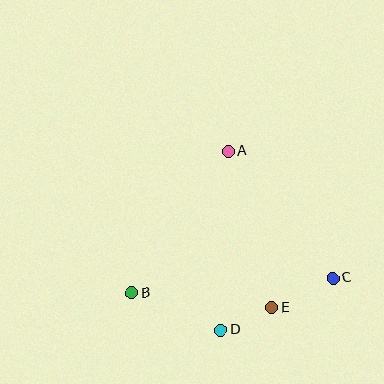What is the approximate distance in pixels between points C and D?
The distance between C and D is approximately 124 pixels.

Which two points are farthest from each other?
Points B and C are farthest from each other.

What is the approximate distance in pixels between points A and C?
The distance between A and C is approximately 165 pixels.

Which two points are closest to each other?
Points D and E are closest to each other.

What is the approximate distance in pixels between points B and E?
The distance between B and E is approximately 140 pixels.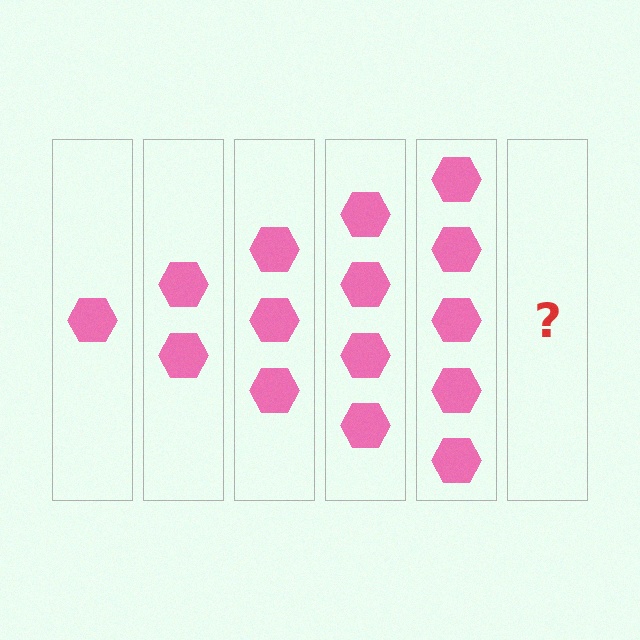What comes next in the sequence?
The next element should be 6 hexagons.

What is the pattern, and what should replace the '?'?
The pattern is that each step adds one more hexagon. The '?' should be 6 hexagons.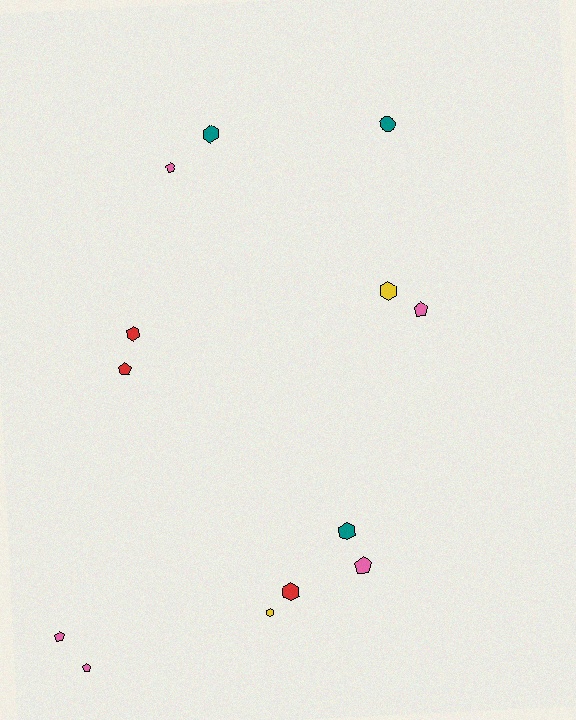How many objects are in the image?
There are 13 objects.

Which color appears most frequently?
Pink, with 5 objects.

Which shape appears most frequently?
Hexagon, with 6 objects.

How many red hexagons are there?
There are 2 red hexagons.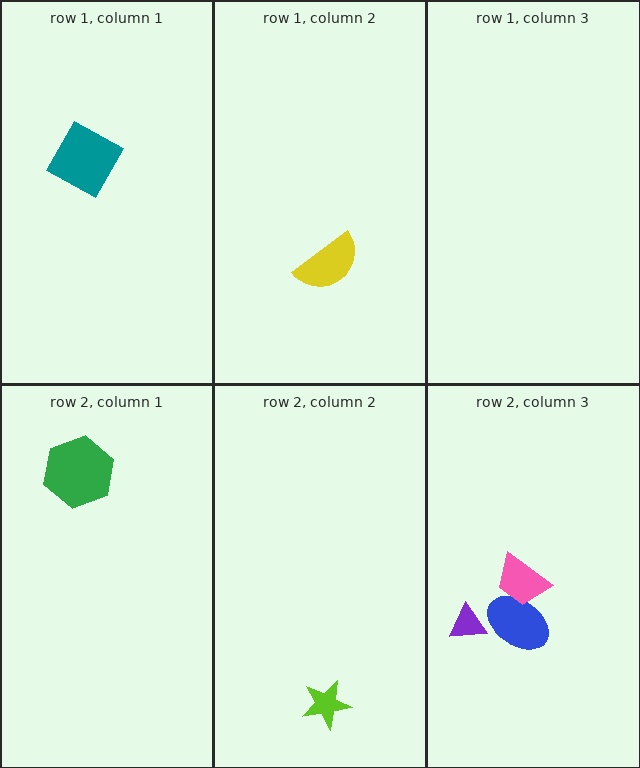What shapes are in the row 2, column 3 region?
The purple triangle, the blue ellipse, the pink trapezoid.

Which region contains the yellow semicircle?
The row 1, column 2 region.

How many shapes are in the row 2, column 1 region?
1.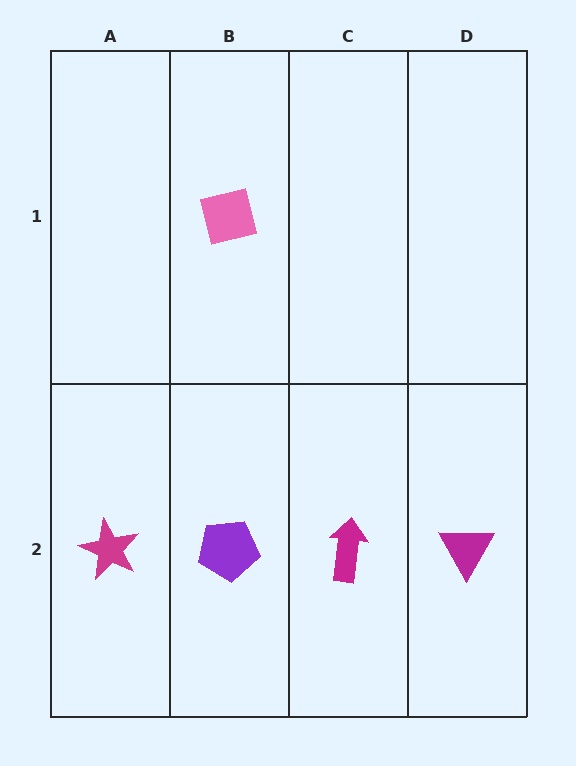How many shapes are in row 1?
1 shape.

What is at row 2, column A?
A magenta star.